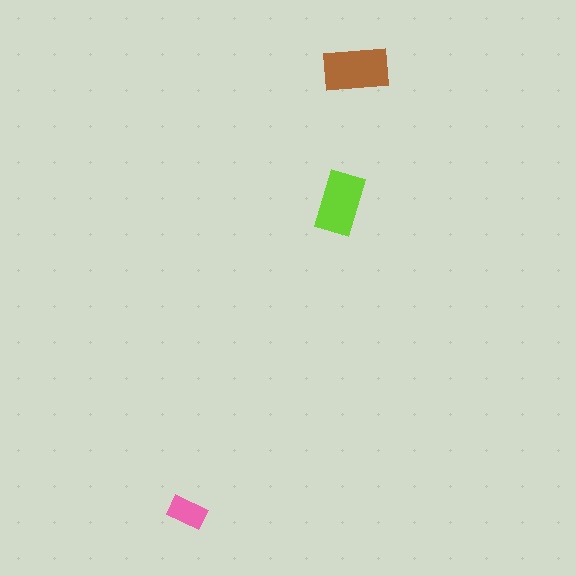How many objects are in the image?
There are 3 objects in the image.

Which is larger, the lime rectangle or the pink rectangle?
The lime one.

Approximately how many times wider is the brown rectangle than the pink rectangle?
About 1.5 times wider.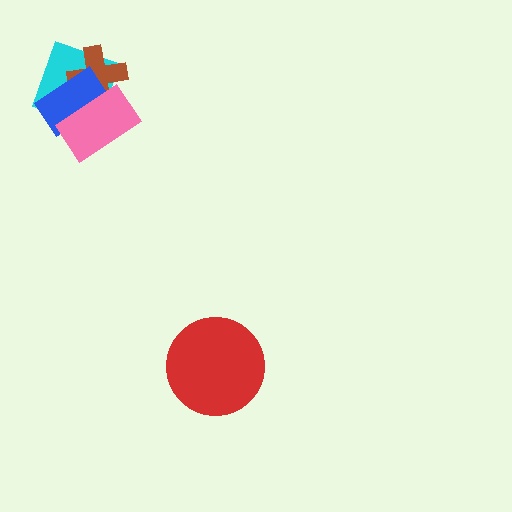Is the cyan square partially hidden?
Yes, it is partially covered by another shape.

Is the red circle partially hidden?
No, no other shape covers it.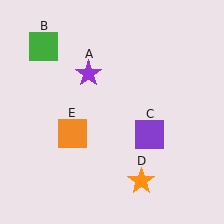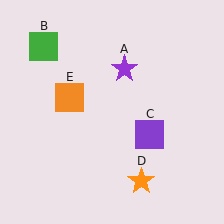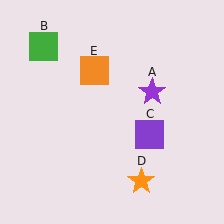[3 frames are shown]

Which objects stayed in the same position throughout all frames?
Green square (object B) and purple square (object C) and orange star (object D) remained stationary.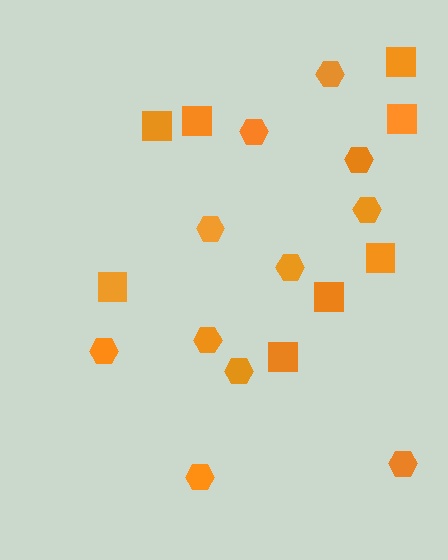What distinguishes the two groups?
There are 2 groups: one group of hexagons (11) and one group of squares (8).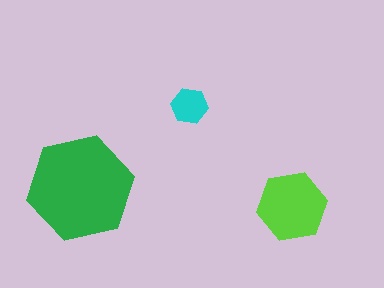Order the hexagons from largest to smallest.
the green one, the lime one, the cyan one.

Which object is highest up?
The cyan hexagon is topmost.